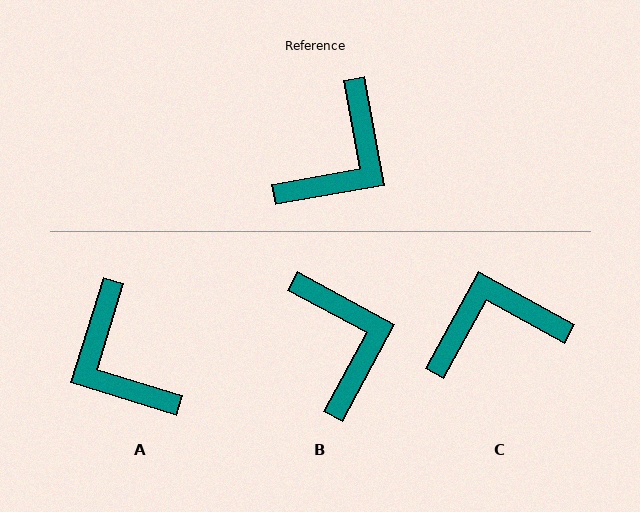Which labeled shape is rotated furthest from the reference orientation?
C, about 141 degrees away.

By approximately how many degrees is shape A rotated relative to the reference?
Approximately 118 degrees clockwise.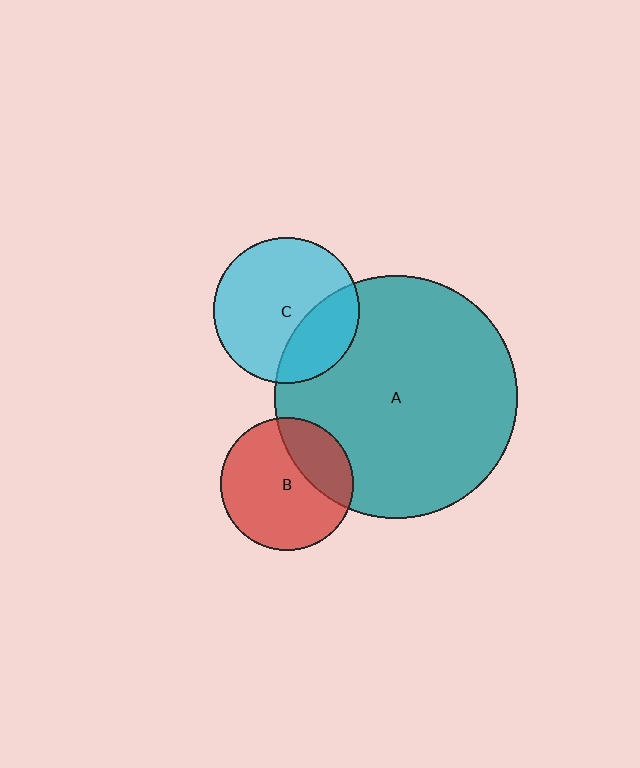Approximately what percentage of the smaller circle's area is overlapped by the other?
Approximately 30%.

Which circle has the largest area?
Circle A (teal).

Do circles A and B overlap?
Yes.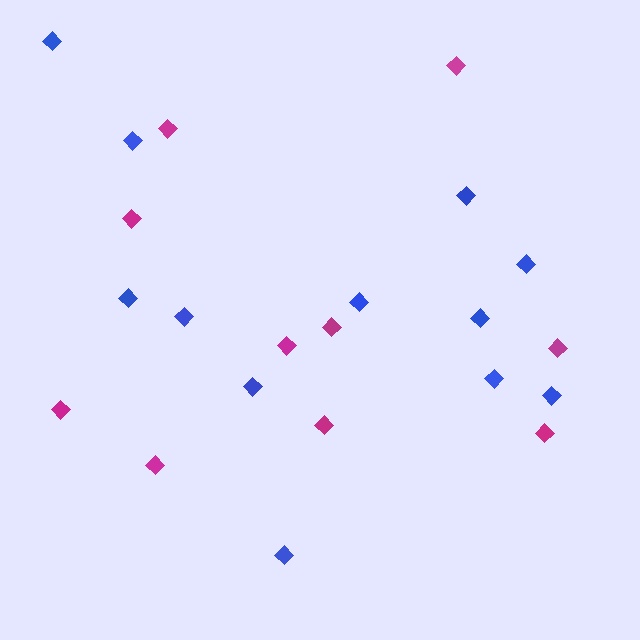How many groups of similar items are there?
There are 2 groups: one group of magenta diamonds (10) and one group of blue diamonds (12).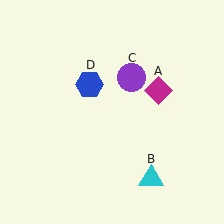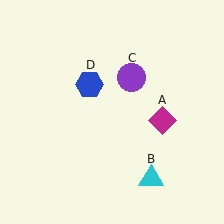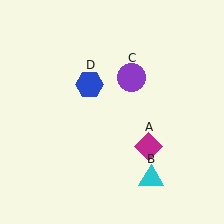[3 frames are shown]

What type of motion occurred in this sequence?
The magenta diamond (object A) rotated clockwise around the center of the scene.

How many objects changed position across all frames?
1 object changed position: magenta diamond (object A).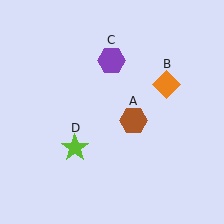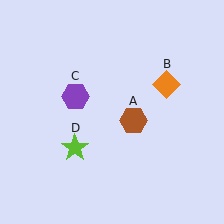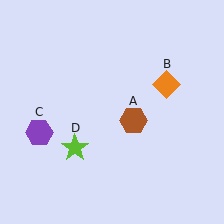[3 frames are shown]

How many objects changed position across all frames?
1 object changed position: purple hexagon (object C).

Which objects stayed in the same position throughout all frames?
Brown hexagon (object A) and orange diamond (object B) and lime star (object D) remained stationary.